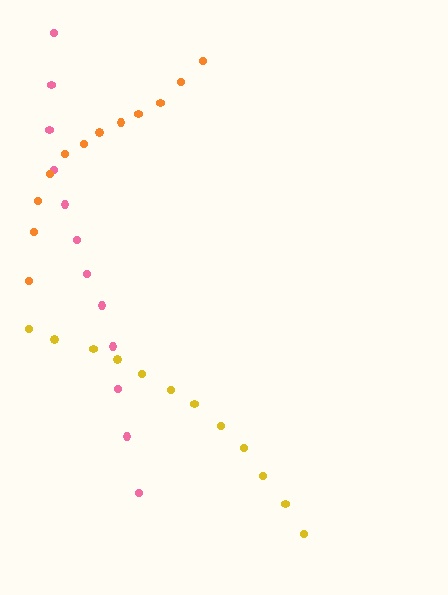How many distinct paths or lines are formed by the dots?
There are 3 distinct paths.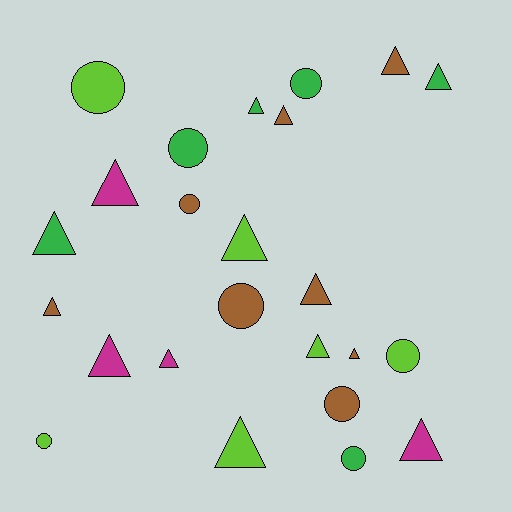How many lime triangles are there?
There are 3 lime triangles.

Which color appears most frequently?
Brown, with 8 objects.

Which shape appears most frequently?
Triangle, with 15 objects.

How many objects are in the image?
There are 24 objects.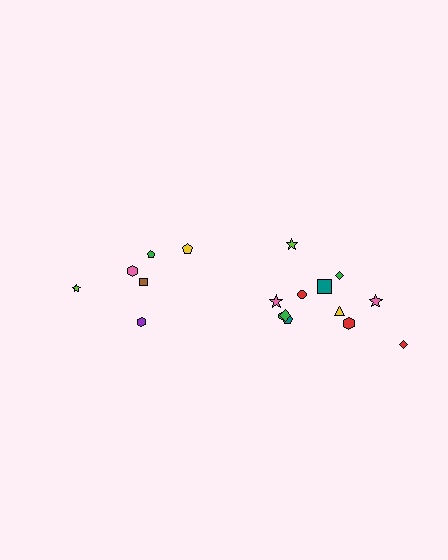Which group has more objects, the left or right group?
The right group.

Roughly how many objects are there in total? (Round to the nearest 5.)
Roughly 20 objects in total.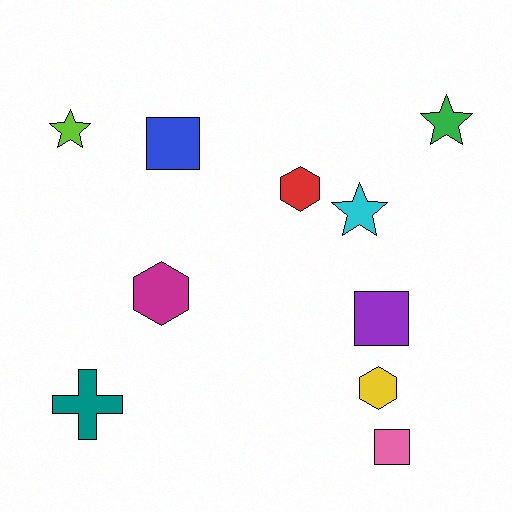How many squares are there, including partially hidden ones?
There are 3 squares.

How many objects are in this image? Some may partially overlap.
There are 10 objects.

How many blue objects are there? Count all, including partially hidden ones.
There is 1 blue object.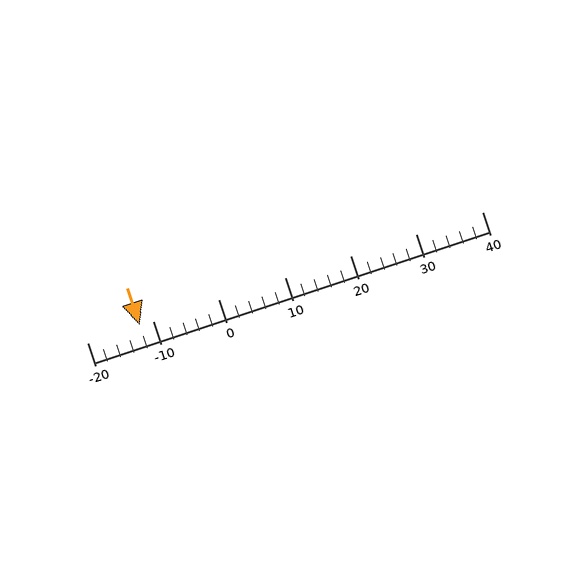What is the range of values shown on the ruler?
The ruler shows values from -20 to 40.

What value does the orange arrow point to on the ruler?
The orange arrow points to approximately -12.